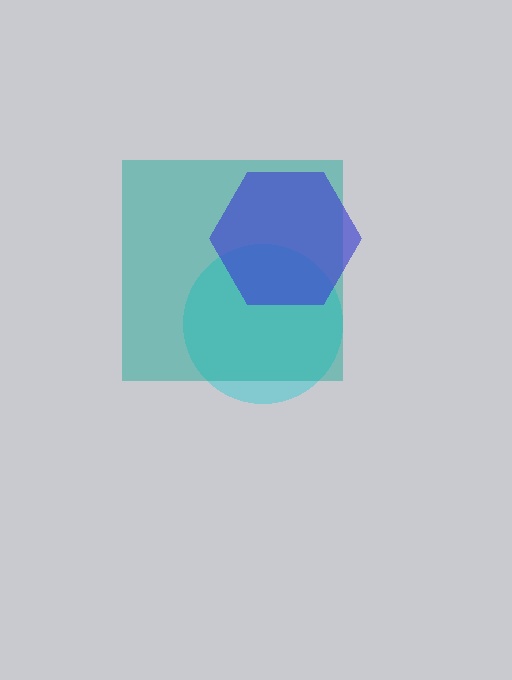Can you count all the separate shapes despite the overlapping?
Yes, there are 3 separate shapes.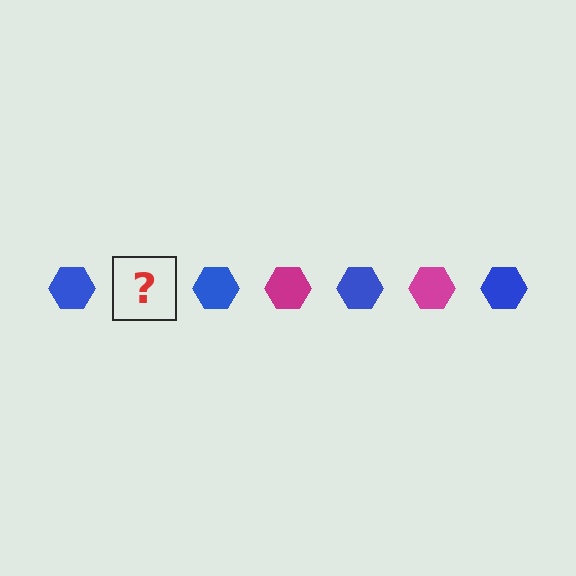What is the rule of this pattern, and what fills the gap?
The rule is that the pattern cycles through blue, magenta hexagons. The gap should be filled with a magenta hexagon.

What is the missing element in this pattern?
The missing element is a magenta hexagon.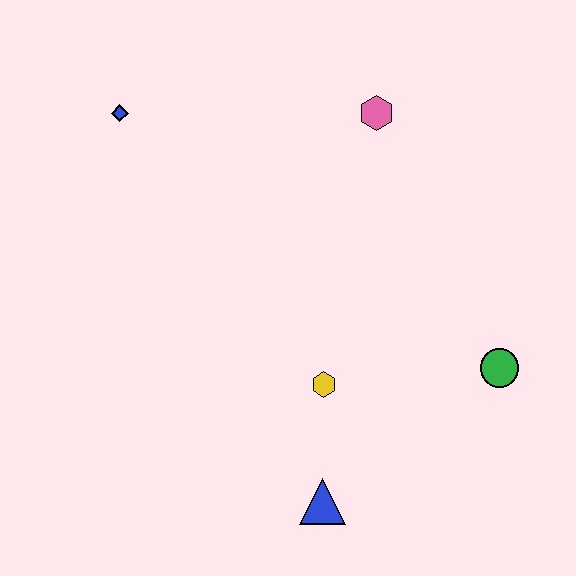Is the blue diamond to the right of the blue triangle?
No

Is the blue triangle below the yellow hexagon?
Yes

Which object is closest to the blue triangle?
The yellow hexagon is closest to the blue triangle.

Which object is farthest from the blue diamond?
The green circle is farthest from the blue diamond.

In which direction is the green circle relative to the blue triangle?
The green circle is to the right of the blue triangle.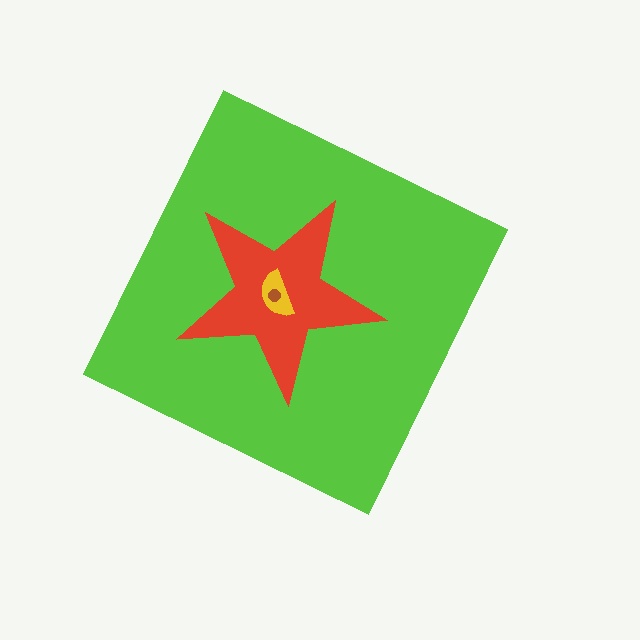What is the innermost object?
The brown circle.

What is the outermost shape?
The lime diamond.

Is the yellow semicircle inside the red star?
Yes.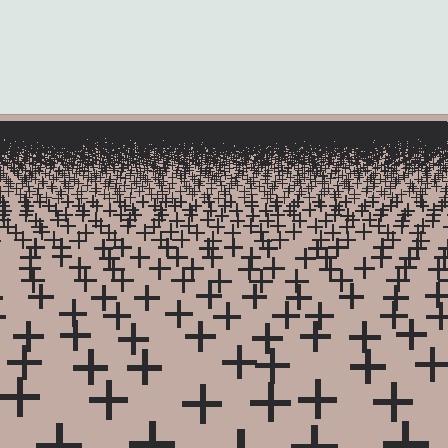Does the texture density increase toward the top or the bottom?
Density increases toward the top.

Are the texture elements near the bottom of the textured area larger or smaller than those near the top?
Larger. Near the bottom, elements are closer to the viewer and appear at a bigger on-screen size.